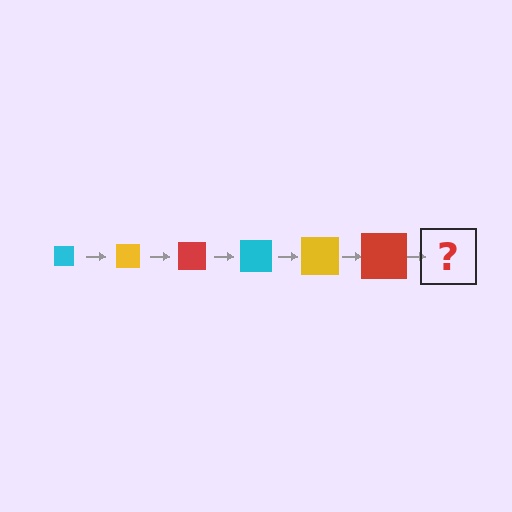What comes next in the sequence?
The next element should be a cyan square, larger than the previous one.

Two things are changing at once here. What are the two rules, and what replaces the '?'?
The two rules are that the square grows larger each step and the color cycles through cyan, yellow, and red. The '?' should be a cyan square, larger than the previous one.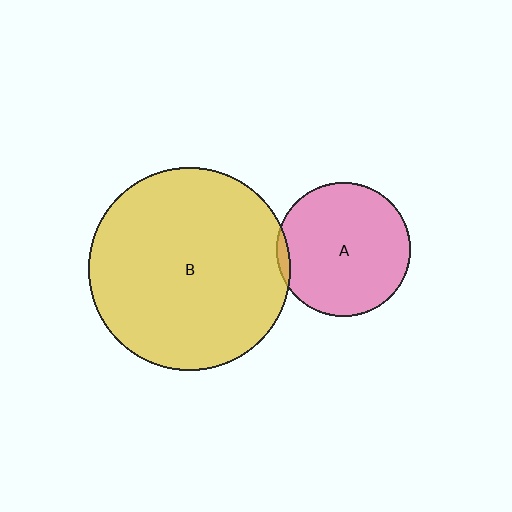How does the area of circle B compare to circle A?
Approximately 2.3 times.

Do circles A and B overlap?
Yes.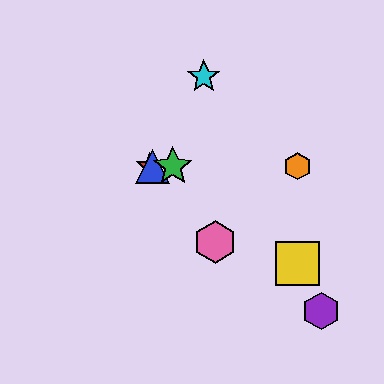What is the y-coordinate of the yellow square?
The yellow square is at y≈263.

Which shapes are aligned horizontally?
The red star, the blue triangle, the green star, the orange hexagon are aligned horizontally.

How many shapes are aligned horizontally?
4 shapes (the red star, the blue triangle, the green star, the orange hexagon) are aligned horizontally.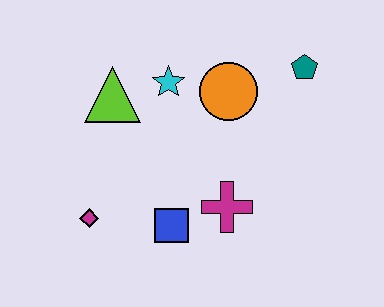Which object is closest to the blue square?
The magenta cross is closest to the blue square.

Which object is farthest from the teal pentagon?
The magenta diamond is farthest from the teal pentagon.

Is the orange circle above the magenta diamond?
Yes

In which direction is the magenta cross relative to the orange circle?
The magenta cross is below the orange circle.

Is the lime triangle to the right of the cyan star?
No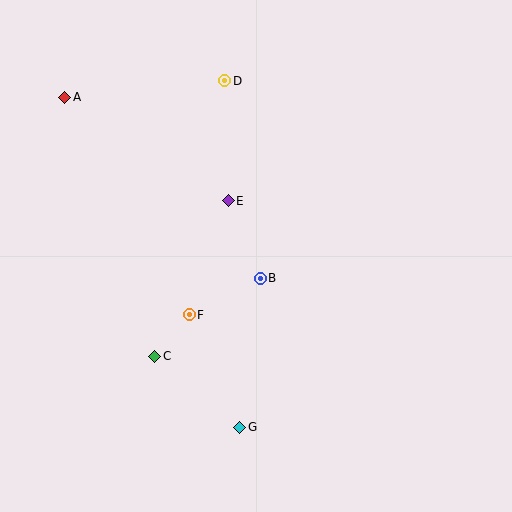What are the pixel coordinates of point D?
Point D is at (225, 81).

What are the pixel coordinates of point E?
Point E is at (228, 201).